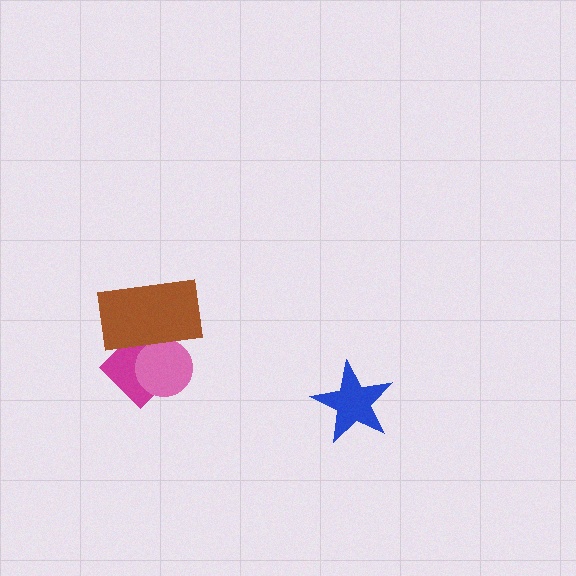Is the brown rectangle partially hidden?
No, no other shape covers it.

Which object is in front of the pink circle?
The brown rectangle is in front of the pink circle.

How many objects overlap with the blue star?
0 objects overlap with the blue star.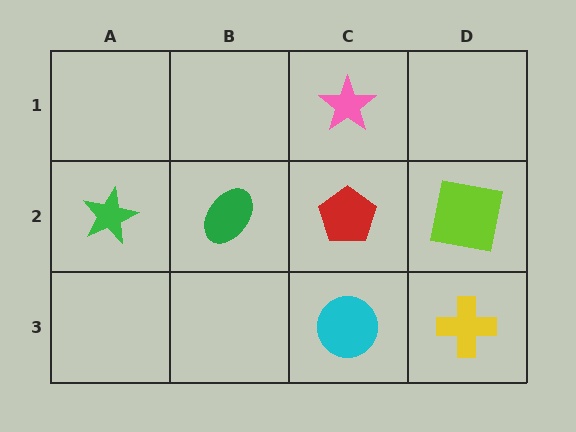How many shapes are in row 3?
2 shapes.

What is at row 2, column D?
A lime square.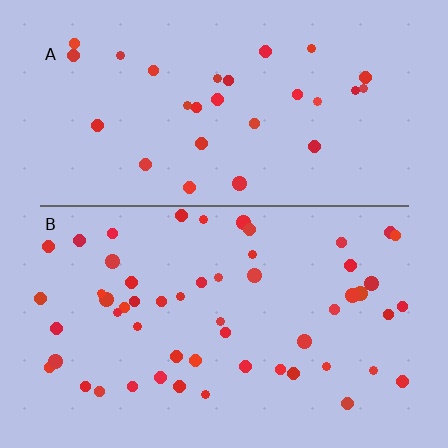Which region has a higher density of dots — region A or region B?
B (the bottom).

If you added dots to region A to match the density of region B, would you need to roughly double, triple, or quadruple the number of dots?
Approximately double.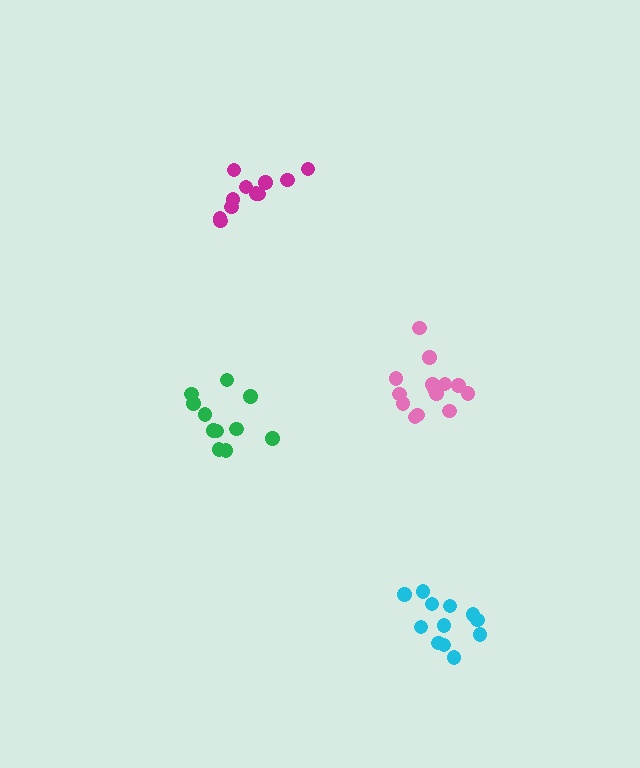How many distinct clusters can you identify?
There are 4 distinct clusters.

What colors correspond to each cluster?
The clusters are colored: magenta, green, pink, cyan.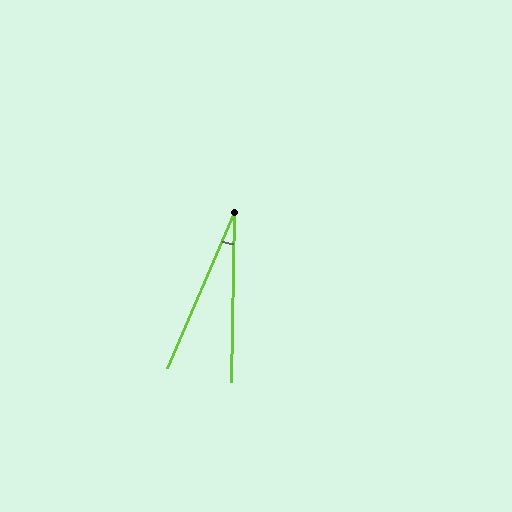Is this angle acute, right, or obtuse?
It is acute.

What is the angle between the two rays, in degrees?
Approximately 22 degrees.